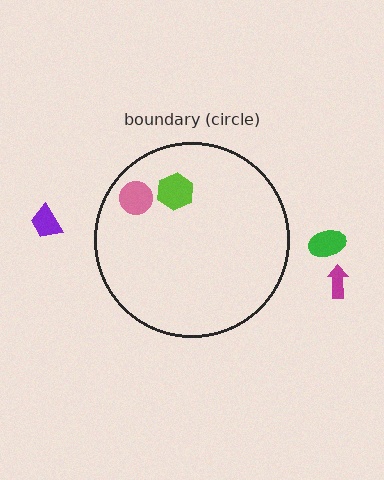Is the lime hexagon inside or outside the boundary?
Inside.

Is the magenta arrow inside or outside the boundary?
Outside.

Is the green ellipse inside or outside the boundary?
Outside.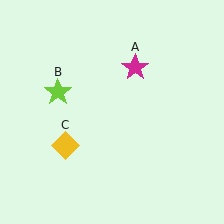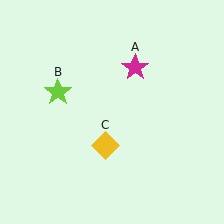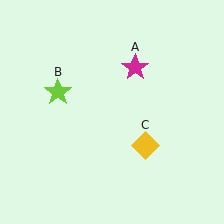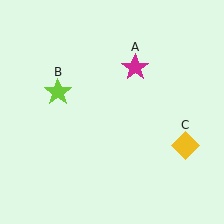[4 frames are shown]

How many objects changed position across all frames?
1 object changed position: yellow diamond (object C).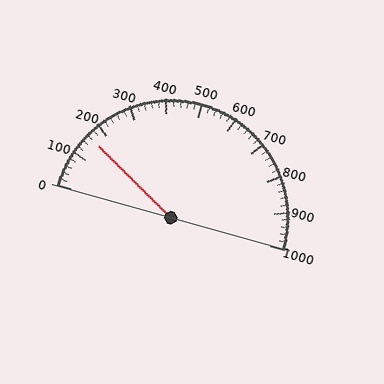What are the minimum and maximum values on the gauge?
The gauge ranges from 0 to 1000.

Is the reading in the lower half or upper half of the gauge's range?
The reading is in the lower half of the range (0 to 1000).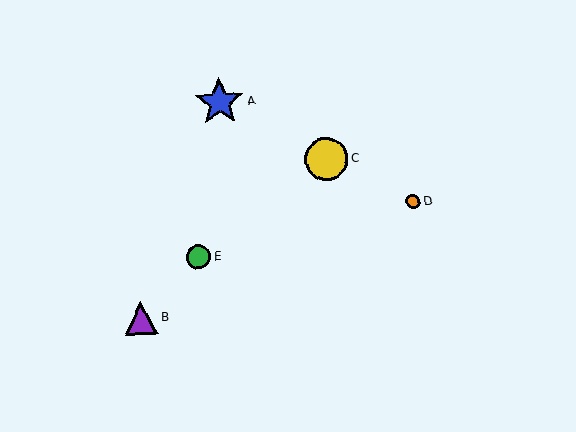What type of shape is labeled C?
Shape C is a yellow circle.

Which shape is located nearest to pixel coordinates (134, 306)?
The purple triangle (labeled B) at (141, 318) is nearest to that location.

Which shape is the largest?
The blue star (labeled A) is the largest.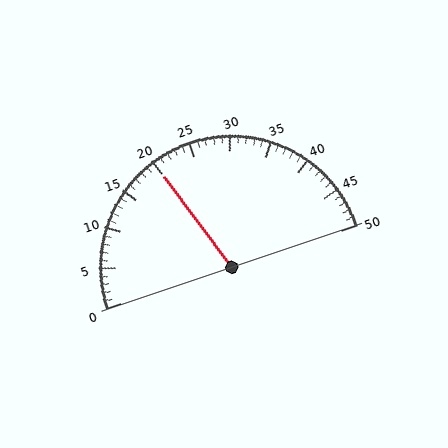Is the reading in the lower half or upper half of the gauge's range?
The reading is in the lower half of the range (0 to 50).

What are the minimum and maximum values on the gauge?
The gauge ranges from 0 to 50.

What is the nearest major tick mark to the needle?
The nearest major tick mark is 20.